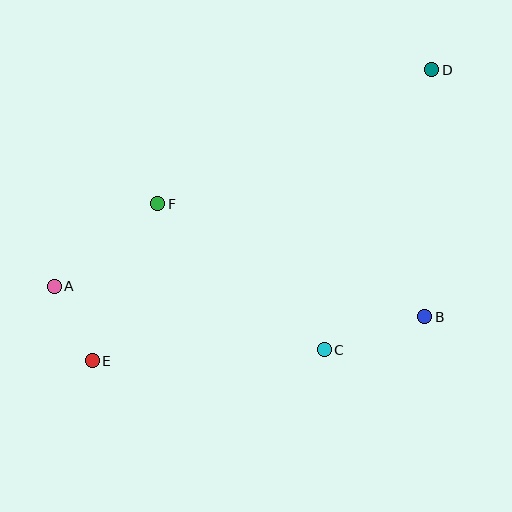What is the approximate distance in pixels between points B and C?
The distance between B and C is approximately 106 pixels.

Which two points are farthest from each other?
Points D and E are farthest from each other.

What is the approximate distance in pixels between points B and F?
The distance between B and F is approximately 290 pixels.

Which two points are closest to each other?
Points A and E are closest to each other.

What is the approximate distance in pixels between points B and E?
The distance between B and E is approximately 335 pixels.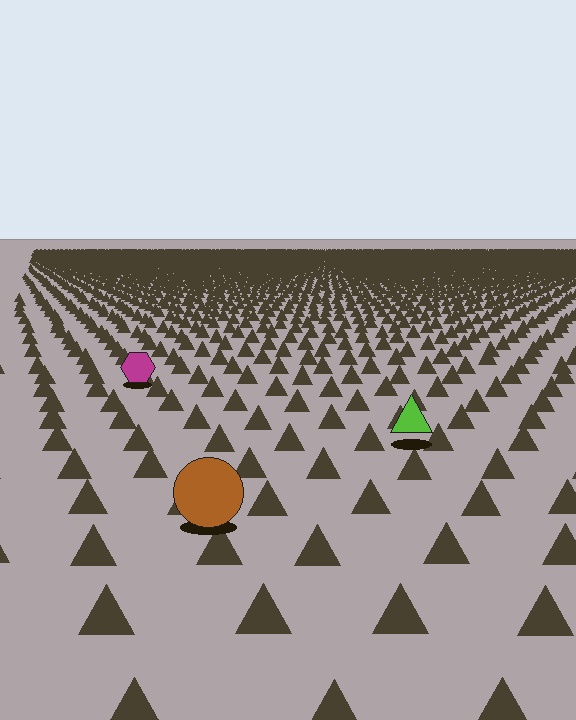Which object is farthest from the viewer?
The magenta hexagon is farthest from the viewer. It appears smaller and the ground texture around it is denser.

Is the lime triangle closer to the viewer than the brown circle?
No. The brown circle is closer — you can tell from the texture gradient: the ground texture is coarser near it.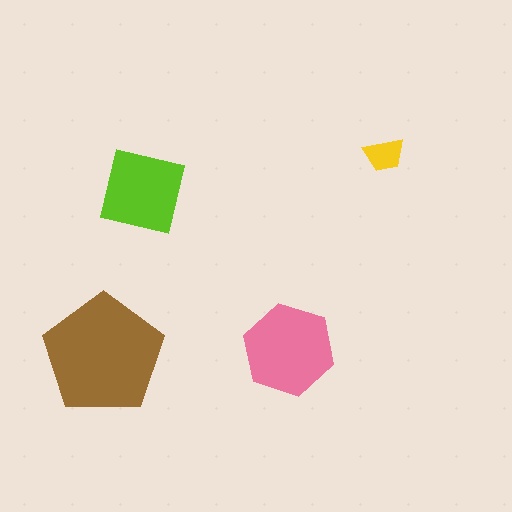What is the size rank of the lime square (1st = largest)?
3rd.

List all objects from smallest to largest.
The yellow trapezoid, the lime square, the pink hexagon, the brown pentagon.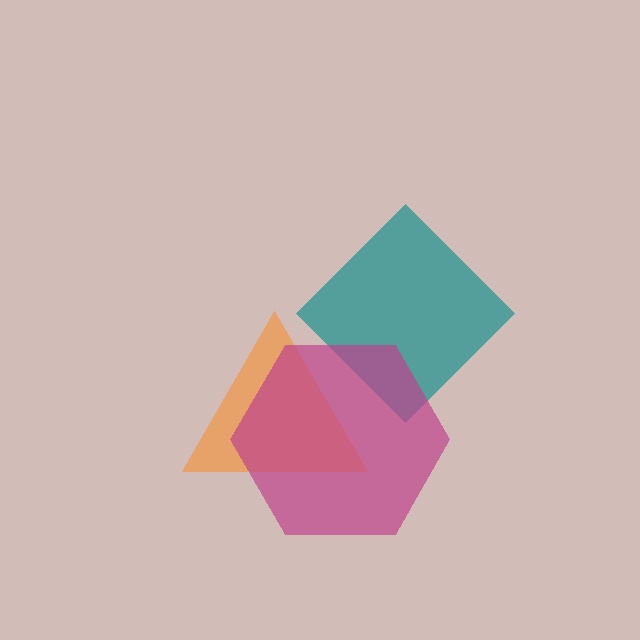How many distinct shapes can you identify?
There are 3 distinct shapes: a teal diamond, an orange triangle, a magenta hexagon.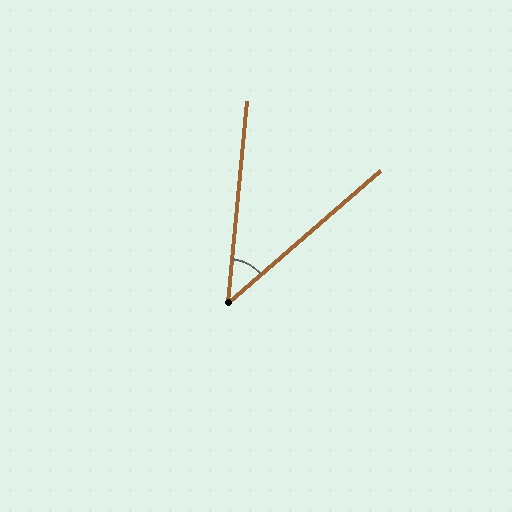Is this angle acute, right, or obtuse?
It is acute.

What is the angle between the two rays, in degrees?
Approximately 44 degrees.